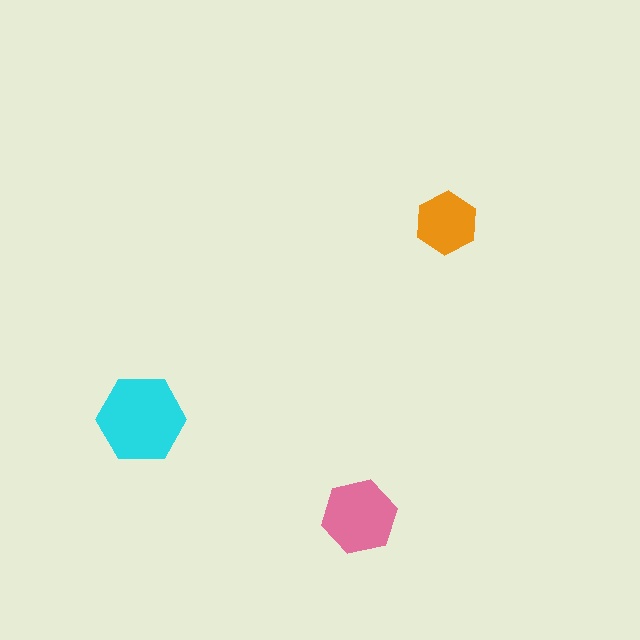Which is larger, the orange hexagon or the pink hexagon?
The pink one.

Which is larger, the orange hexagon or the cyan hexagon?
The cyan one.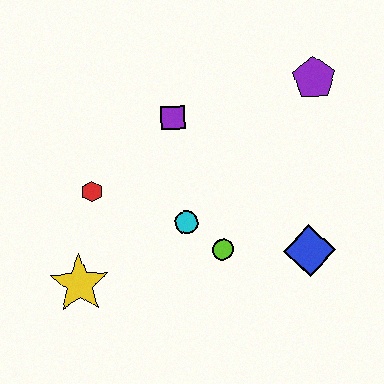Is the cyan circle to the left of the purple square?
No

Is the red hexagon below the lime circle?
No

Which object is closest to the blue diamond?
The lime circle is closest to the blue diamond.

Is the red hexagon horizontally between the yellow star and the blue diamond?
Yes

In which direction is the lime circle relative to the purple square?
The lime circle is below the purple square.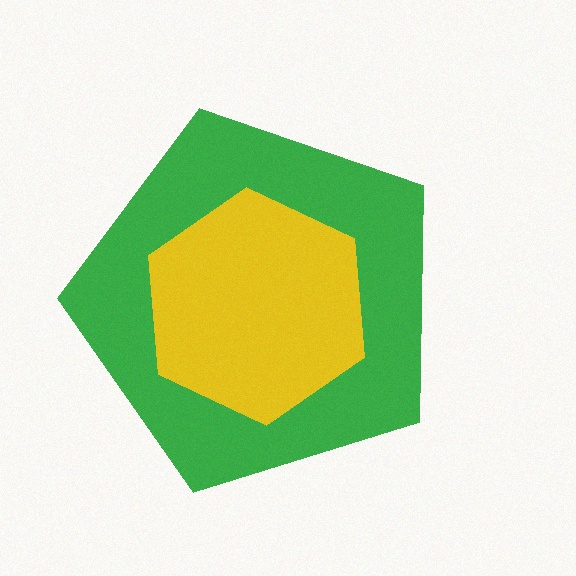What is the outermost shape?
The green pentagon.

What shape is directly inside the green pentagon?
The yellow hexagon.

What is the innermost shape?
The yellow hexagon.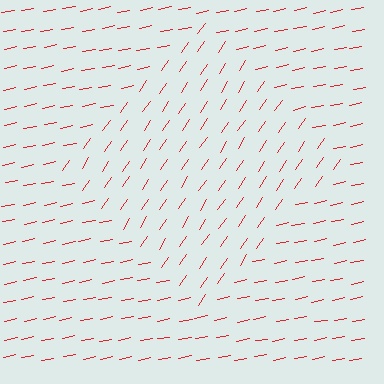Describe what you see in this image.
The image is filled with small red line segments. A diamond region in the image has lines oriented differently from the surrounding lines, creating a visible texture boundary.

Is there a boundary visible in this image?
Yes, there is a texture boundary formed by a change in line orientation.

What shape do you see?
I see a diamond.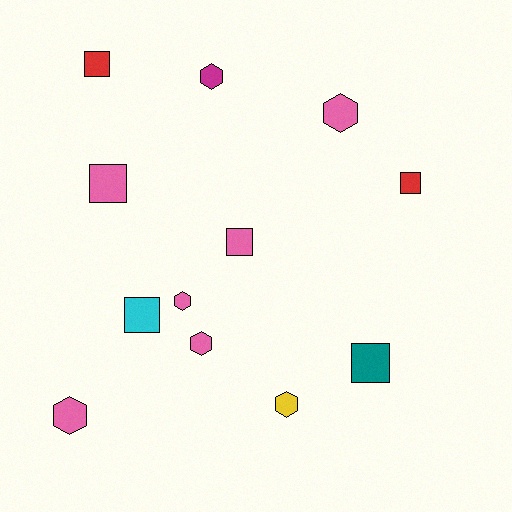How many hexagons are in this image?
There are 6 hexagons.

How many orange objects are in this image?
There are no orange objects.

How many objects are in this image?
There are 12 objects.